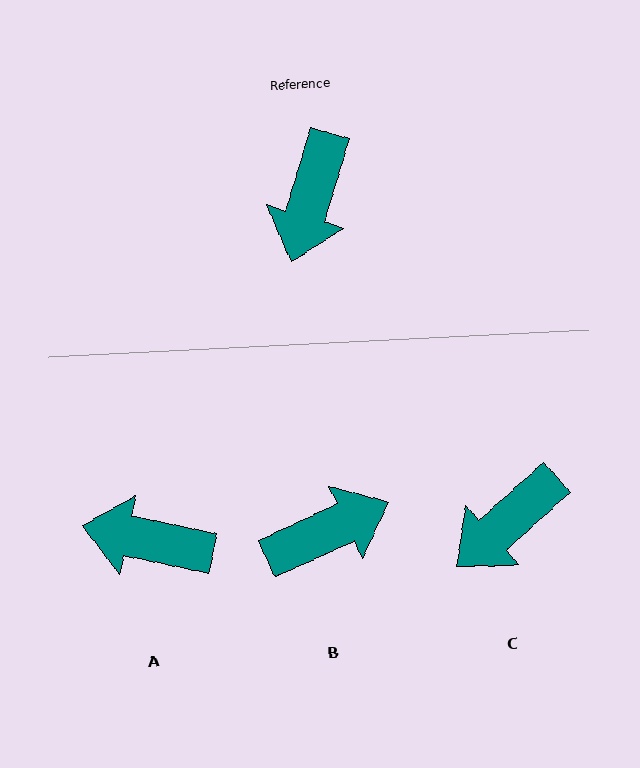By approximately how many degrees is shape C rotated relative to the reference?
Approximately 31 degrees clockwise.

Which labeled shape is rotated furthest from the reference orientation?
B, about 132 degrees away.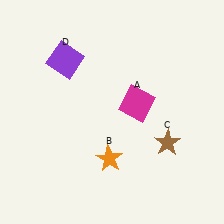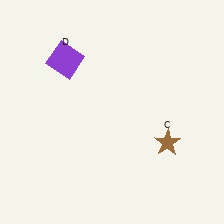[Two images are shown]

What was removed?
The magenta square (A), the orange star (B) were removed in Image 2.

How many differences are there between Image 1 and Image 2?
There are 2 differences between the two images.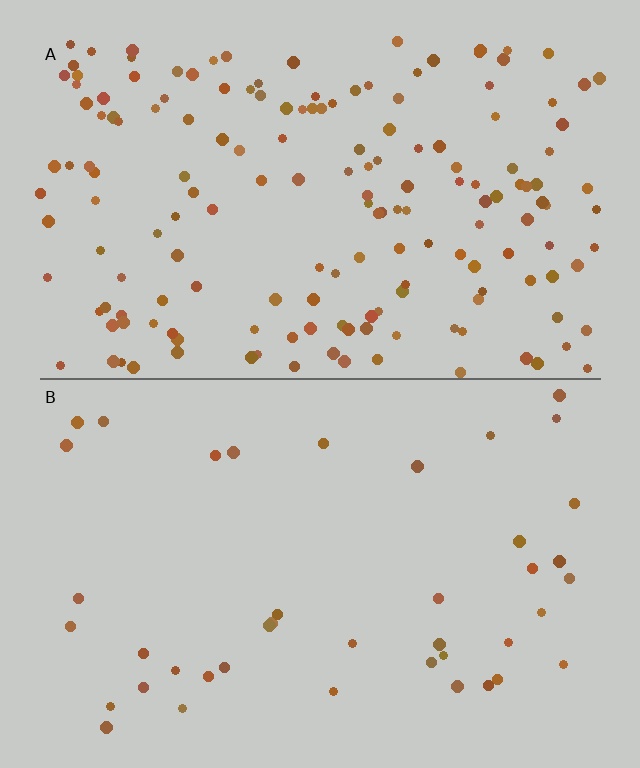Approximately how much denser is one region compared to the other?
Approximately 4.1× — region A over region B.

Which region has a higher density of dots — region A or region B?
A (the top).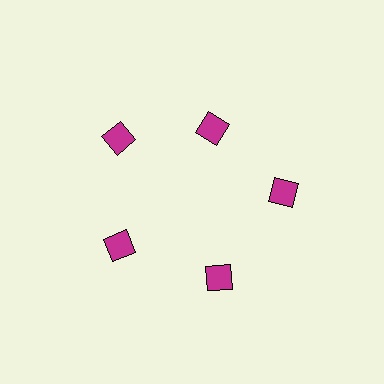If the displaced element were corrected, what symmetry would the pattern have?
It would have 5-fold rotational symmetry — the pattern would map onto itself every 72 degrees.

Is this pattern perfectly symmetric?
No. The 5 magenta squares are arranged in a ring, but one element near the 1 o'clock position is pulled inward toward the center, breaking the 5-fold rotational symmetry.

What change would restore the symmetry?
The symmetry would be restored by moving it outward, back onto the ring so that all 5 squares sit at equal angles and equal distance from the center.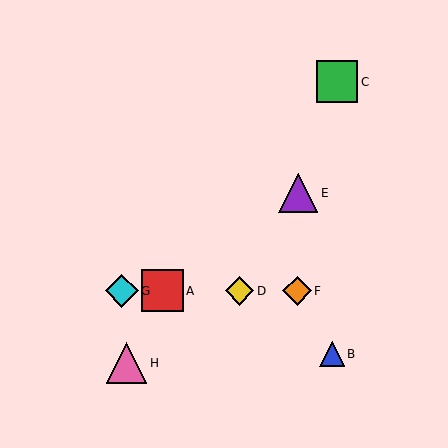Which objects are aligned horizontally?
Objects A, D, F, G are aligned horizontally.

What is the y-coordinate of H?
Object H is at y≈363.